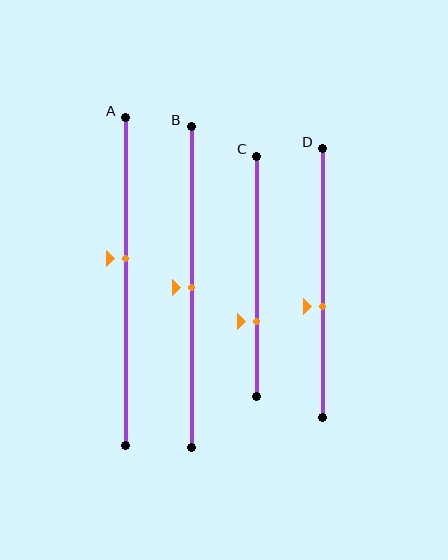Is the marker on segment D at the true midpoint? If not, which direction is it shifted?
No, the marker on segment D is shifted downward by about 9% of the segment length.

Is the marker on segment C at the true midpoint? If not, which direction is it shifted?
No, the marker on segment C is shifted downward by about 19% of the segment length.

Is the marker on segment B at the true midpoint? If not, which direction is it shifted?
Yes, the marker on segment B is at the true midpoint.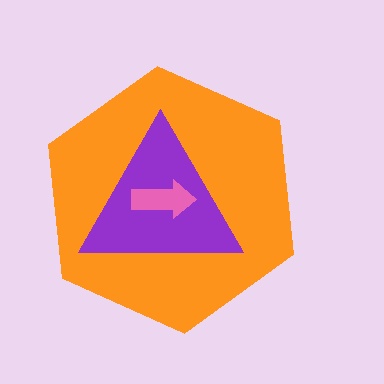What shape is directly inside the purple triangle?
The pink arrow.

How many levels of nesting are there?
3.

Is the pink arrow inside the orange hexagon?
Yes.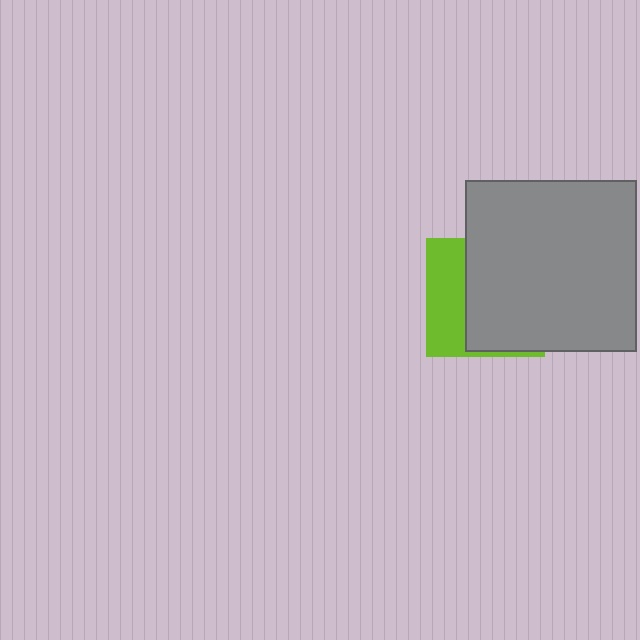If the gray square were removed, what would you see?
You would see the complete lime square.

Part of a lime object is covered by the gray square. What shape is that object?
It is a square.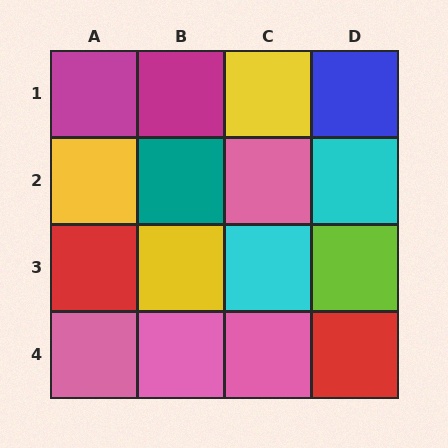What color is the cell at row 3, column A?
Red.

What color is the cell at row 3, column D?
Lime.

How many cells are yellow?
3 cells are yellow.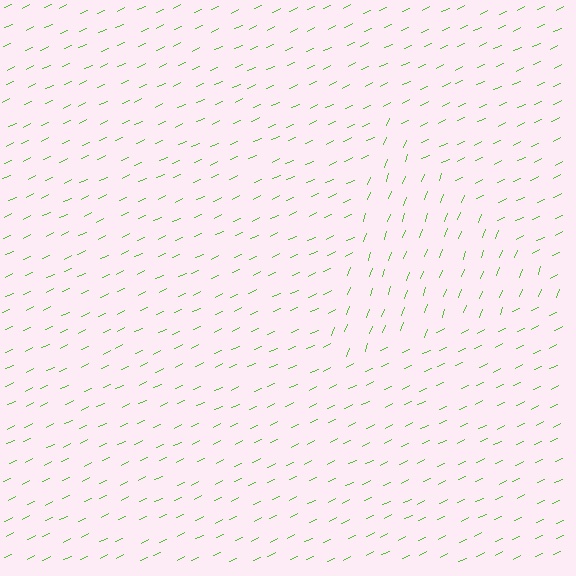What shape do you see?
I see a triangle.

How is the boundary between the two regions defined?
The boundary is defined purely by a change in line orientation (approximately 45 degrees difference). All lines are the same color and thickness.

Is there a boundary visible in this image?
Yes, there is a texture boundary formed by a change in line orientation.